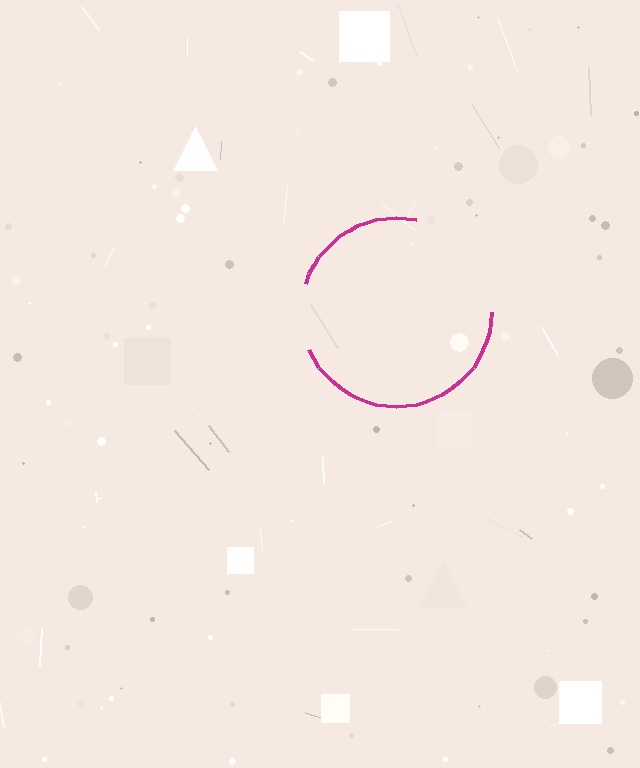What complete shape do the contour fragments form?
The contour fragments form a circle.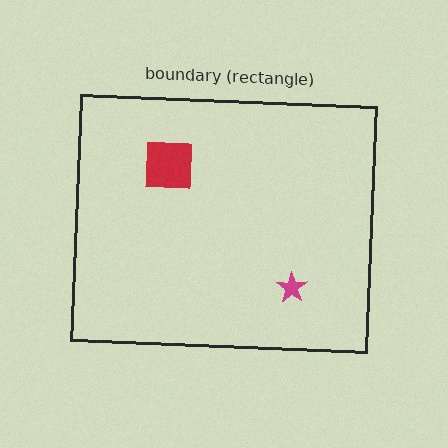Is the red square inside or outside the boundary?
Inside.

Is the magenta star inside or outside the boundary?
Inside.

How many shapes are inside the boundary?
2 inside, 0 outside.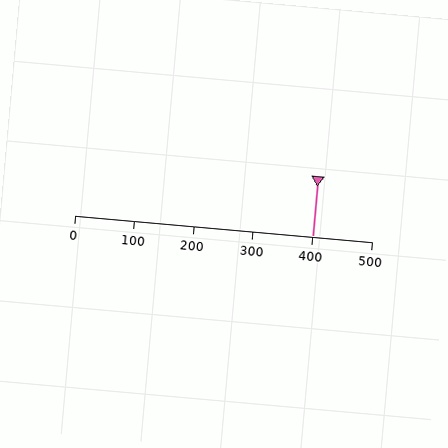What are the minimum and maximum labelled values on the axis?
The axis runs from 0 to 500.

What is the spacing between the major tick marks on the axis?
The major ticks are spaced 100 apart.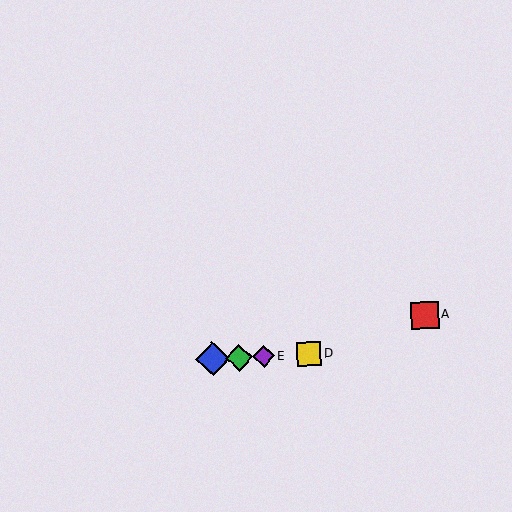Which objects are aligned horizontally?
Objects B, C, D, E are aligned horizontally.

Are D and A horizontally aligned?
No, D is at y≈354 and A is at y≈315.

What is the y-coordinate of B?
Object B is at y≈359.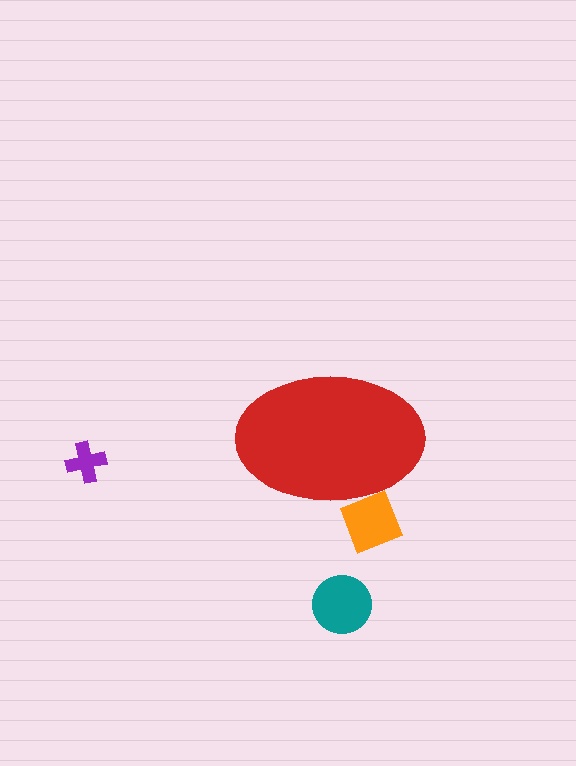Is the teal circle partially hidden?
No, the teal circle is fully visible.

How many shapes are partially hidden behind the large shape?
1 shape is partially hidden.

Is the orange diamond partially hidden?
Yes, the orange diamond is partially hidden behind the red ellipse.